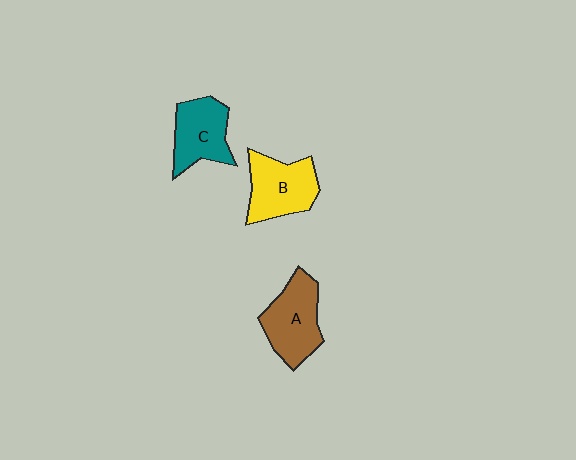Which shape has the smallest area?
Shape C (teal).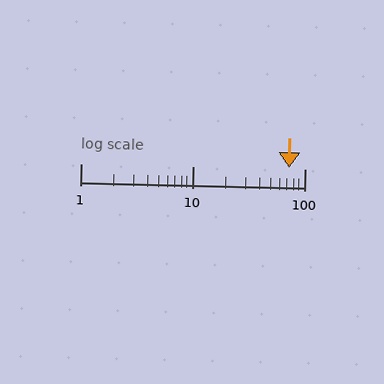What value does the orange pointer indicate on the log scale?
The pointer indicates approximately 72.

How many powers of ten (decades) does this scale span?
The scale spans 2 decades, from 1 to 100.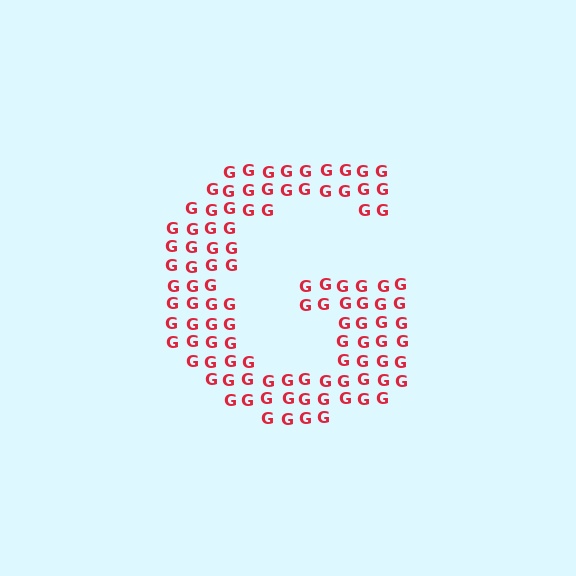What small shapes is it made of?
It is made of small letter G's.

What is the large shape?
The large shape is the letter G.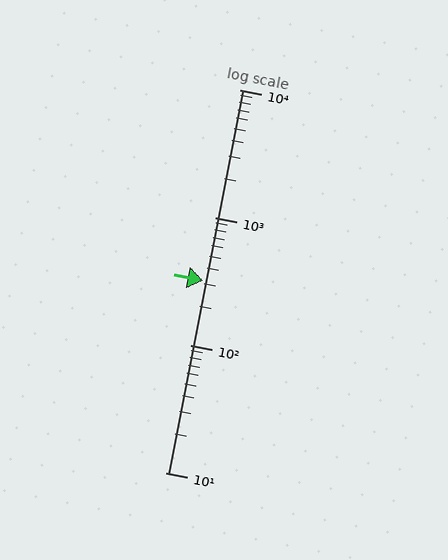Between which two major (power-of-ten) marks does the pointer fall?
The pointer is between 100 and 1000.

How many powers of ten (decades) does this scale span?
The scale spans 3 decades, from 10 to 10000.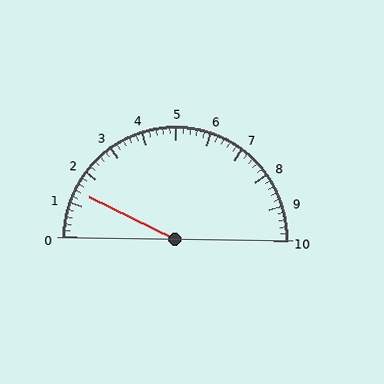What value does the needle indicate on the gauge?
The needle indicates approximately 1.4.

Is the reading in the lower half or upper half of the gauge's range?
The reading is in the lower half of the range (0 to 10).